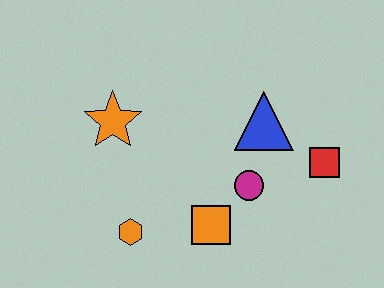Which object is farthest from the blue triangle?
The orange hexagon is farthest from the blue triangle.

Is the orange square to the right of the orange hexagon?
Yes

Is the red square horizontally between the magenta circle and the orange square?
No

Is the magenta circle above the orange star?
No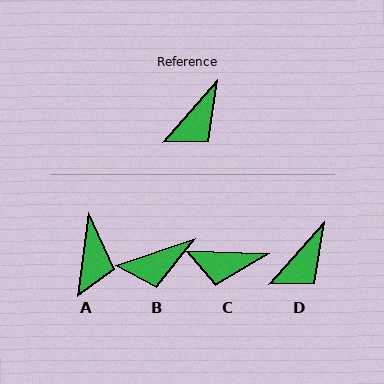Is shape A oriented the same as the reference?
No, it is off by about 34 degrees.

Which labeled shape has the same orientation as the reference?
D.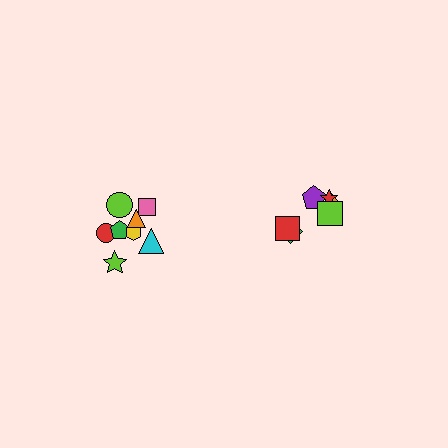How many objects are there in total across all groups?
There are 14 objects.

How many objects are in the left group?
There are 8 objects.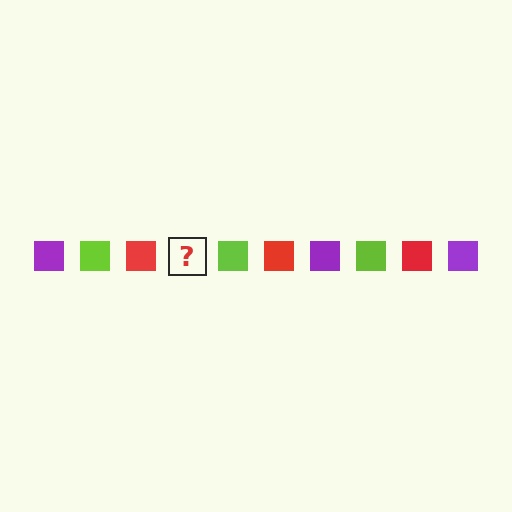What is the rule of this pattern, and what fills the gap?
The rule is that the pattern cycles through purple, lime, red squares. The gap should be filled with a purple square.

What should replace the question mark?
The question mark should be replaced with a purple square.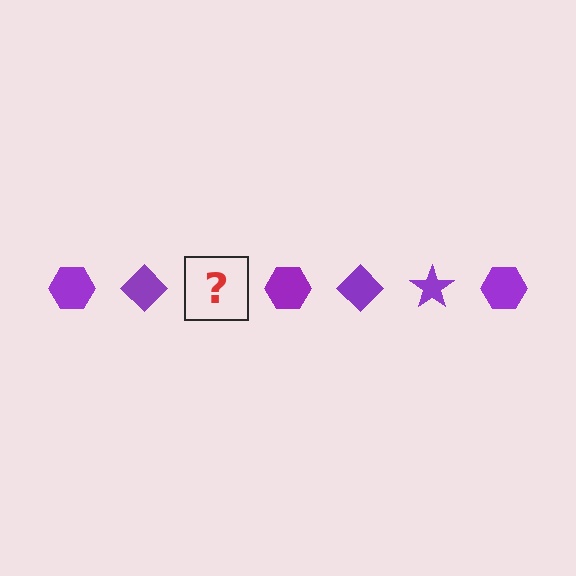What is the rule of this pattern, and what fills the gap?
The rule is that the pattern cycles through hexagon, diamond, star shapes in purple. The gap should be filled with a purple star.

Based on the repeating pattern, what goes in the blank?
The blank should be a purple star.